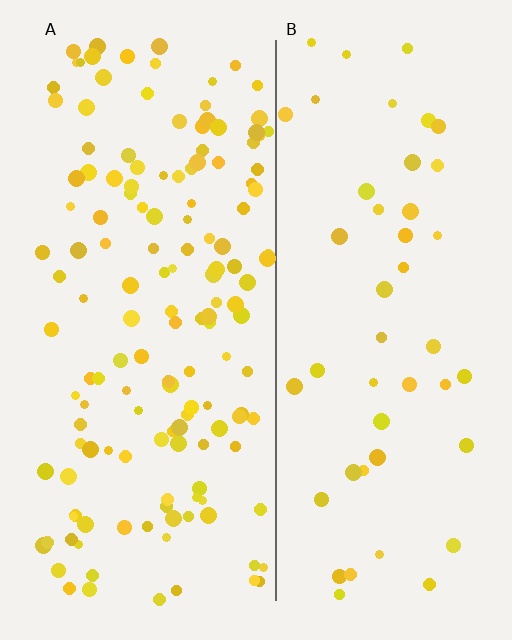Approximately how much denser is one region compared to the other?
Approximately 3.1× — region A over region B.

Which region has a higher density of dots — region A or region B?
A (the left).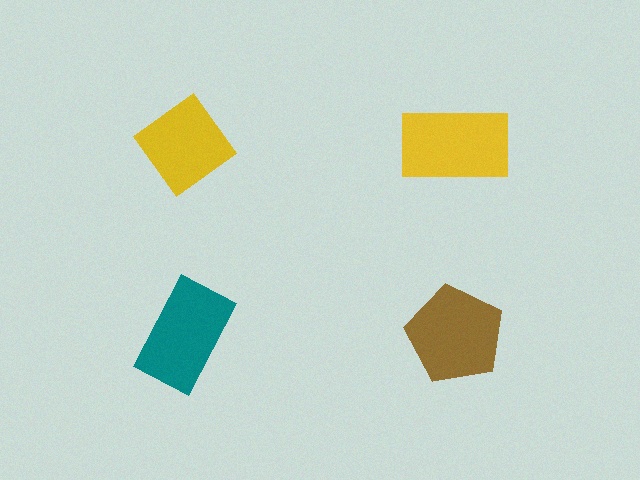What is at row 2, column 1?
A teal rectangle.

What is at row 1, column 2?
A yellow rectangle.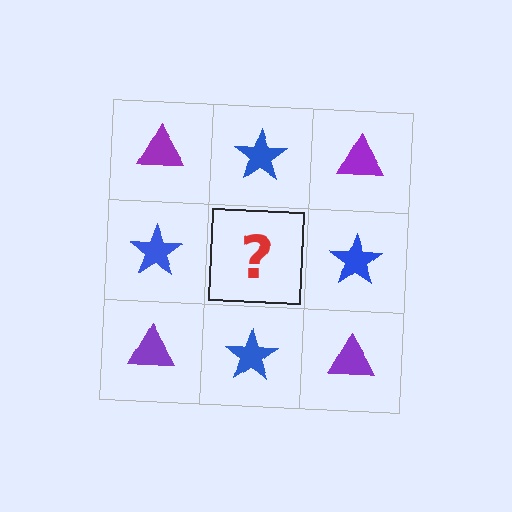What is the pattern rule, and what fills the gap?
The rule is that it alternates purple triangle and blue star in a checkerboard pattern. The gap should be filled with a purple triangle.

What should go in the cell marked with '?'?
The missing cell should contain a purple triangle.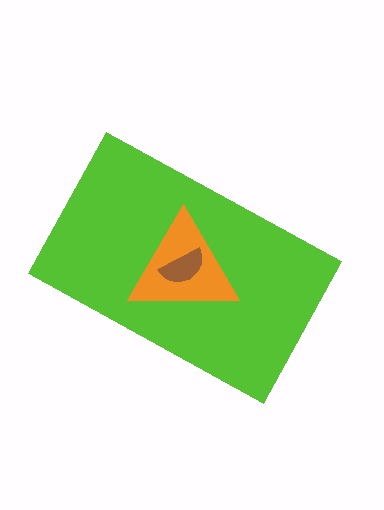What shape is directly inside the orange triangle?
The brown semicircle.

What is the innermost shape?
The brown semicircle.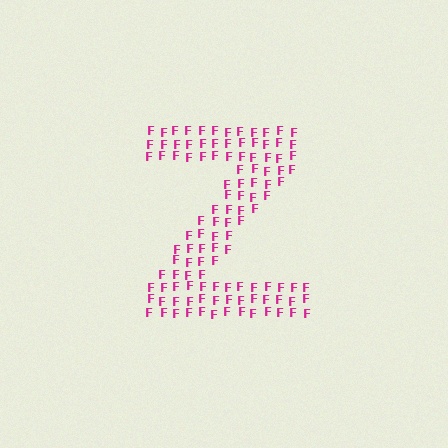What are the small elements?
The small elements are letter F's.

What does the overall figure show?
The overall figure shows the letter Z.